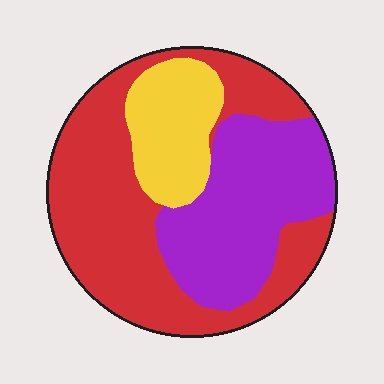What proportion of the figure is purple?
Purple takes up about one third (1/3) of the figure.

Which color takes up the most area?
Red, at roughly 50%.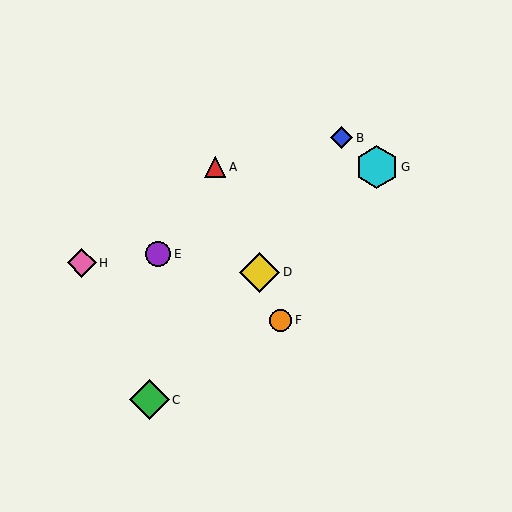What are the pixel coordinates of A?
Object A is at (215, 167).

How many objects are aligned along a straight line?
3 objects (A, D, F) are aligned along a straight line.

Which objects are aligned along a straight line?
Objects A, D, F are aligned along a straight line.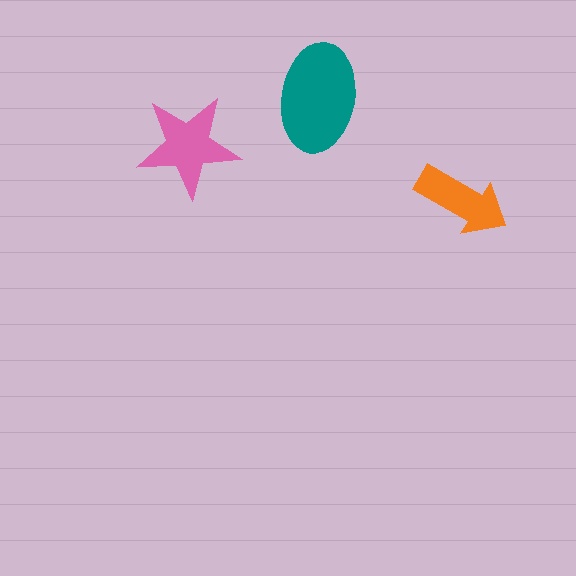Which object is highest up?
The teal ellipse is topmost.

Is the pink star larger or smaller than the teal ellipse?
Smaller.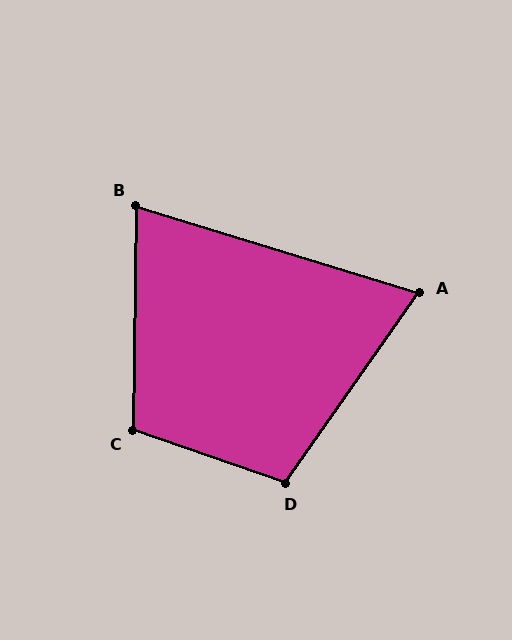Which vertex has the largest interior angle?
C, at approximately 108 degrees.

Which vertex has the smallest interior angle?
A, at approximately 72 degrees.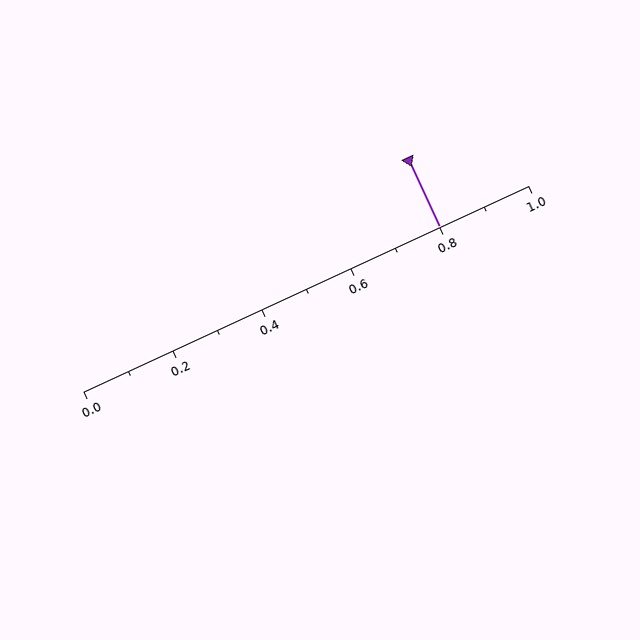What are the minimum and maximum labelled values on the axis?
The axis runs from 0.0 to 1.0.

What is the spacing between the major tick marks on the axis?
The major ticks are spaced 0.2 apart.